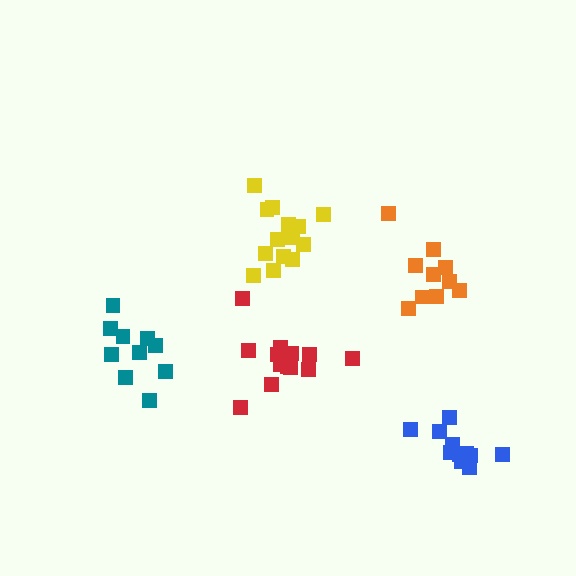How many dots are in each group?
Group 1: 10 dots, Group 2: 13 dots, Group 3: 10 dots, Group 4: 14 dots, Group 5: 12 dots (59 total).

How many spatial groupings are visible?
There are 5 spatial groupings.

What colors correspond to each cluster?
The clusters are colored: teal, red, orange, yellow, blue.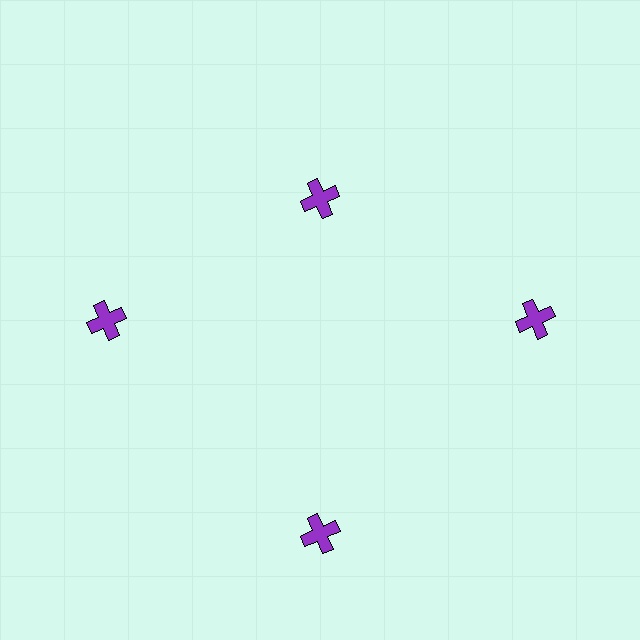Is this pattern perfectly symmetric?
No. The 4 purple crosses are arranged in a ring, but one element near the 12 o'clock position is pulled inward toward the center, breaking the 4-fold rotational symmetry.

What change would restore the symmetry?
The symmetry would be restored by moving it outward, back onto the ring so that all 4 crosses sit at equal angles and equal distance from the center.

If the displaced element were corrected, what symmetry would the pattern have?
It would have 4-fold rotational symmetry — the pattern would map onto itself every 90 degrees.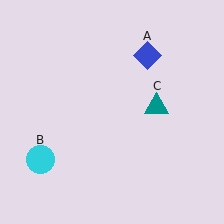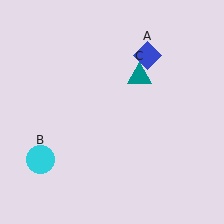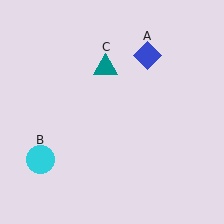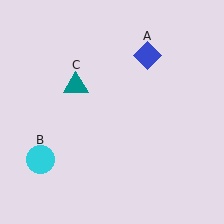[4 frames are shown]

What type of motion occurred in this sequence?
The teal triangle (object C) rotated counterclockwise around the center of the scene.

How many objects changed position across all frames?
1 object changed position: teal triangle (object C).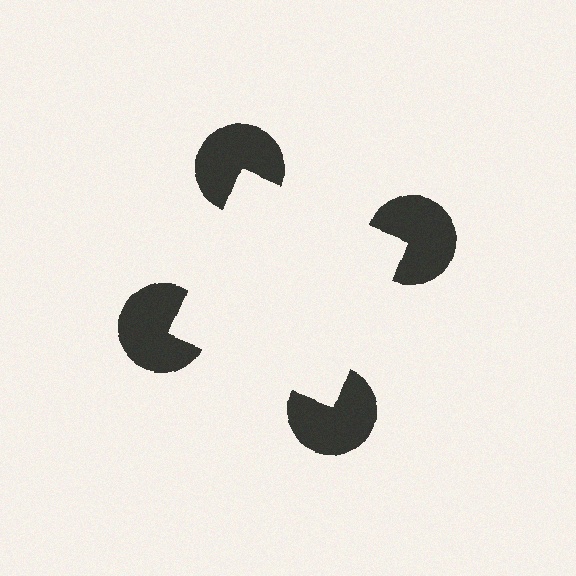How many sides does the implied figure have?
4 sides.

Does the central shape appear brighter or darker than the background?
It typically appears slightly brighter than the background, even though no actual brightness change is drawn.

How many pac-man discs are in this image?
There are 4 — one at each vertex of the illusory square.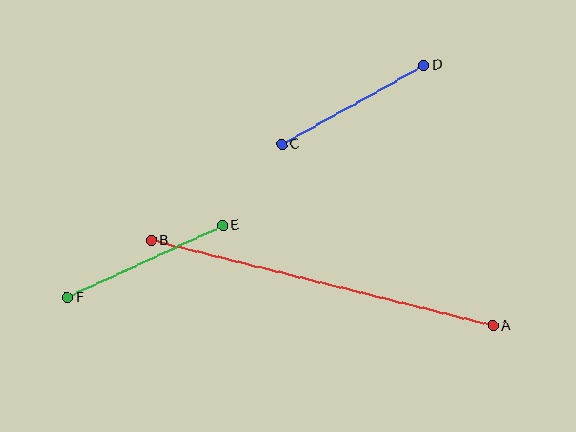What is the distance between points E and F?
The distance is approximately 171 pixels.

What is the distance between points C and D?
The distance is approximately 163 pixels.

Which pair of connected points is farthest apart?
Points A and B are farthest apart.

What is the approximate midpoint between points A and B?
The midpoint is at approximately (322, 283) pixels.